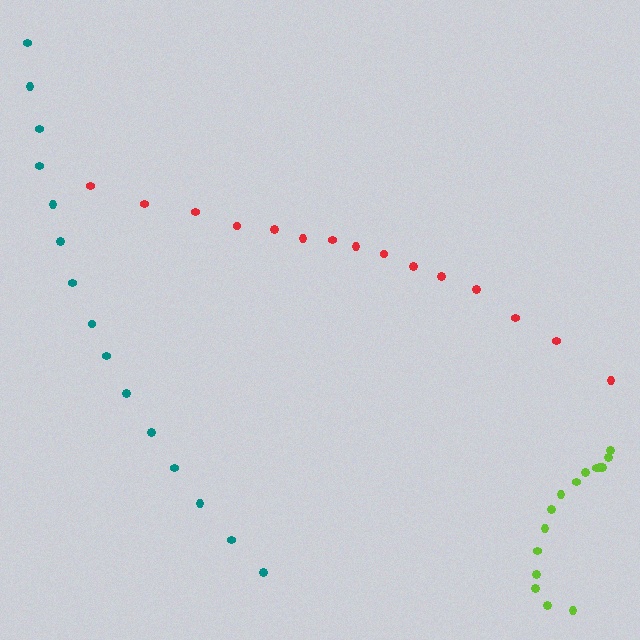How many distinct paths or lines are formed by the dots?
There are 3 distinct paths.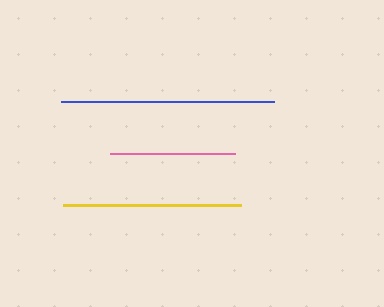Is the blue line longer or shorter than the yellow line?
The blue line is longer than the yellow line.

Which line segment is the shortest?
The pink line is the shortest at approximately 124 pixels.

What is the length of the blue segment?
The blue segment is approximately 212 pixels long.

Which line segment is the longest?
The blue line is the longest at approximately 212 pixels.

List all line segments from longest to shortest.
From longest to shortest: blue, yellow, pink.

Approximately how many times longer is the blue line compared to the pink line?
The blue line is approximately 1.7 times the length of the pink line.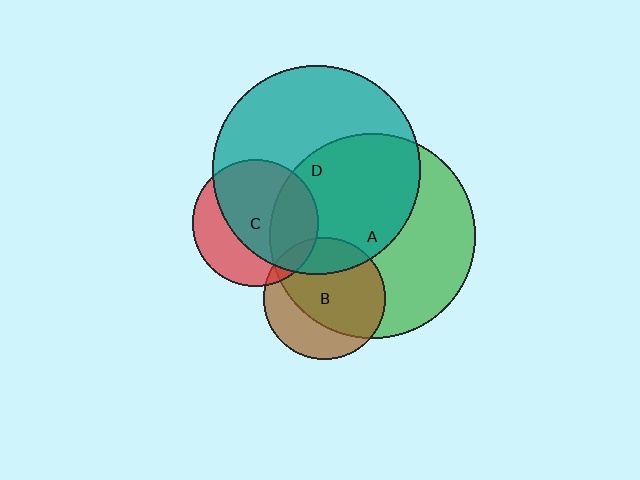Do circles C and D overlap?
Yes.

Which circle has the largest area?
Circle D (teal).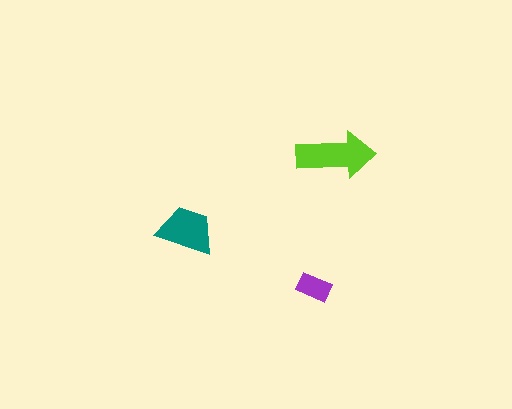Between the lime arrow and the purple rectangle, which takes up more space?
The lime arrow.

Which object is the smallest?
The purple rectangle.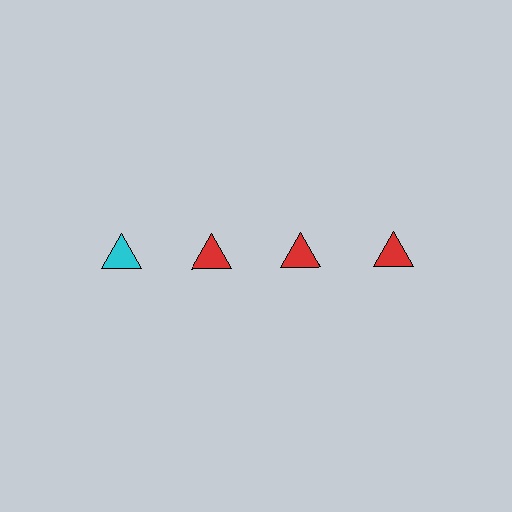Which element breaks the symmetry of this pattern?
The cyan triangle in the top row, leftmost column breaks the symmetry. All other shapes are red triangles.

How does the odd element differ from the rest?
It has a different color: cyan instead of red.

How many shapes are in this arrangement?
There are 4 shapes arranged in a grid pattern.